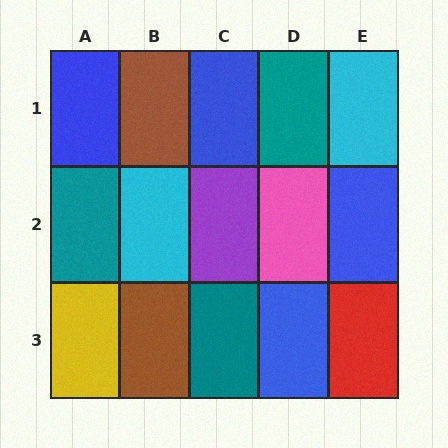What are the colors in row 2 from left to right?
Teal, cyan, purple, pink, blue.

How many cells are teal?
3 cells are teal.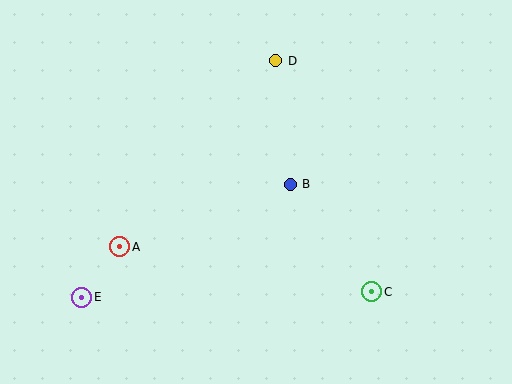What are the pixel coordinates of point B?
Point B is at (290, 184).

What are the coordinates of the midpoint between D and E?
The midpoint between D and E is at (179, 179).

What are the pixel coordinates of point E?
Point E is at (82, 297).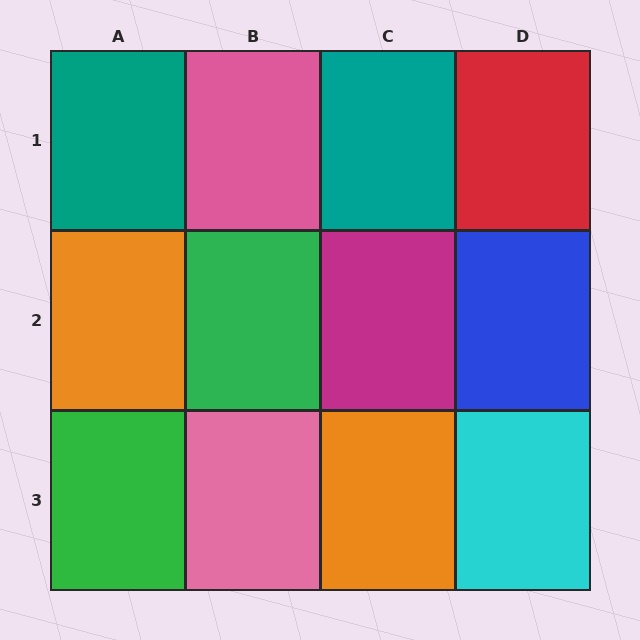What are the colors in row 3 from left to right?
Green, pink, orange, cyan.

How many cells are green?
2 cells are green.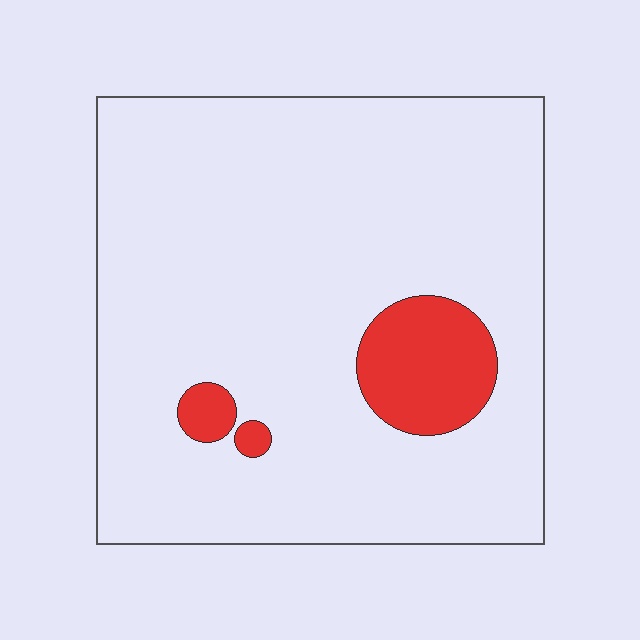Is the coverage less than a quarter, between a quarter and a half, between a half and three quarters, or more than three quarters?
Less than a quarter.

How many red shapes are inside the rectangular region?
3.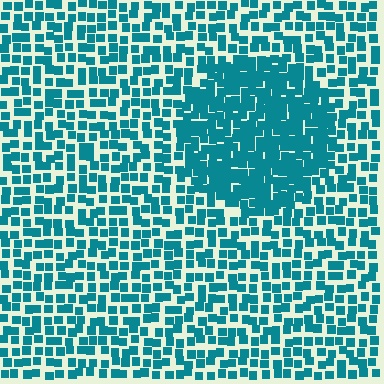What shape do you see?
I see a circle.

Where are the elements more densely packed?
The elements are more densely packed inside the circle boundary.